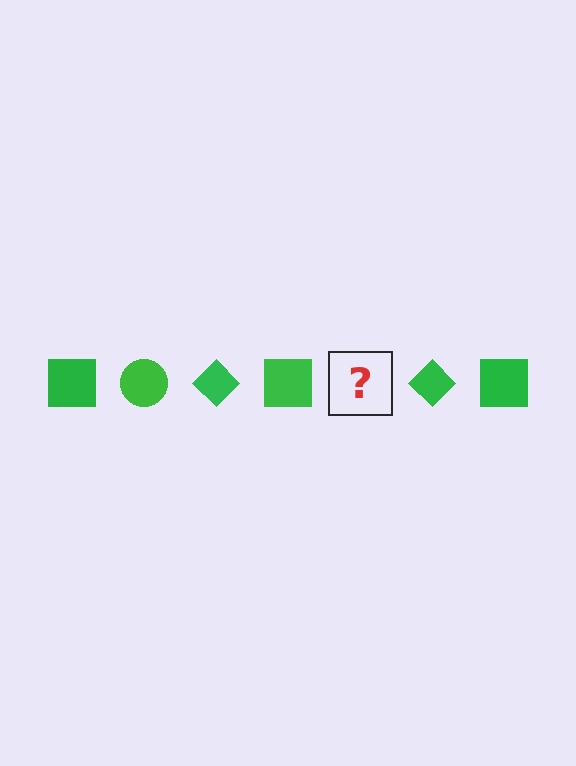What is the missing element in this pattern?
The missing element is a green circle.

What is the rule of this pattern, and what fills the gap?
The rule is that the pattern cycles through square, circle, diamond shapes in green. The gap should be filled with a green circle.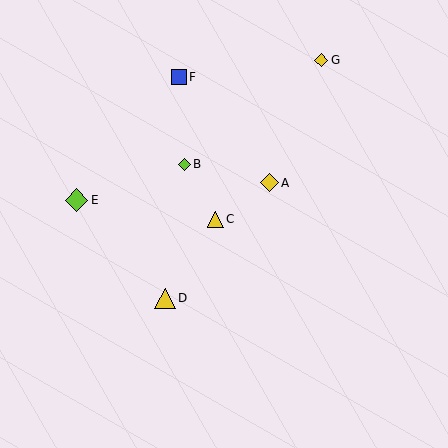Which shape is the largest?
The lime diamond (labeled E) is the largest.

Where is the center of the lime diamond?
The center of the lime diamond is at (76, 200).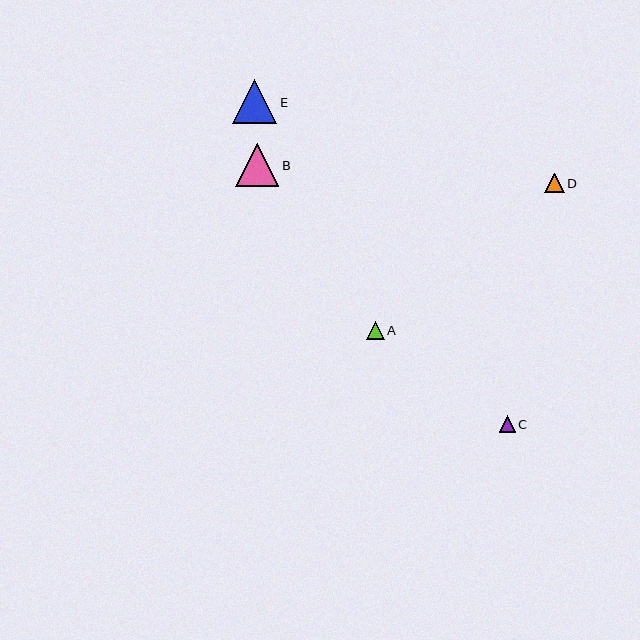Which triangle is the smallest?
Triangle C is the smallest with a size of approximately 16 pixels.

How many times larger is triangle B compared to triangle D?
Triangle B is approximately 2.2 times the size of triangle D.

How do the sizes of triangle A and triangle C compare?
Triangle A and triangle C are approximately the same size.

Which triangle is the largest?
Triangle E is the largest with a size of approximately 44 pixels.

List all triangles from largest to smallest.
From largest to smallest: E, B, D, A, C.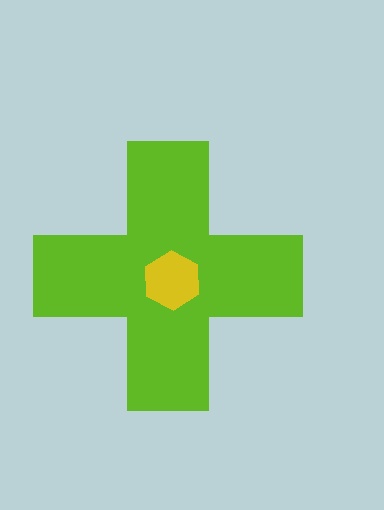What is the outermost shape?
The lime cross.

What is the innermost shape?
The yellow hexagon.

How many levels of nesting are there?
2.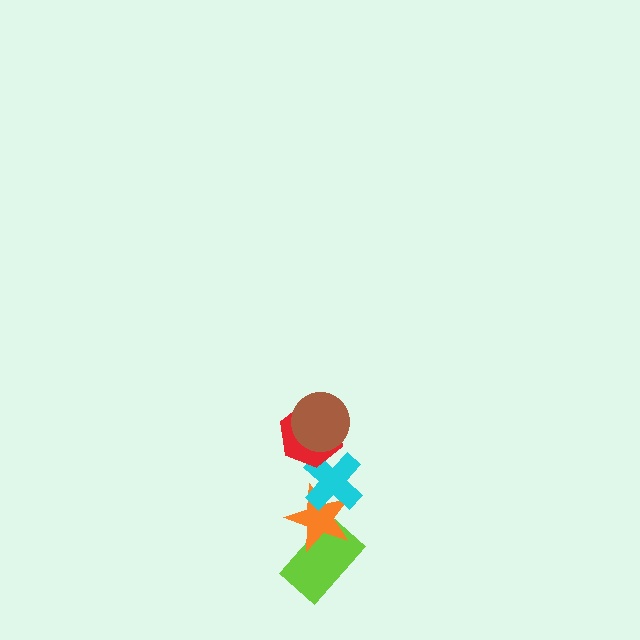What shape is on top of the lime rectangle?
The orange star is on top of the lime rectangle.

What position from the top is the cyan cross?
The cyan cross is 3rd from the top.